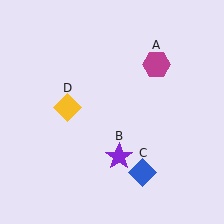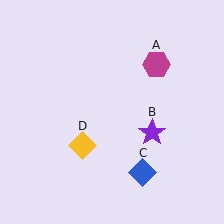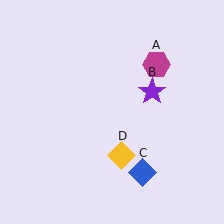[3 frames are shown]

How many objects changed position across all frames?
2 objects changed position: purple star (object B), yellow diamond (object D).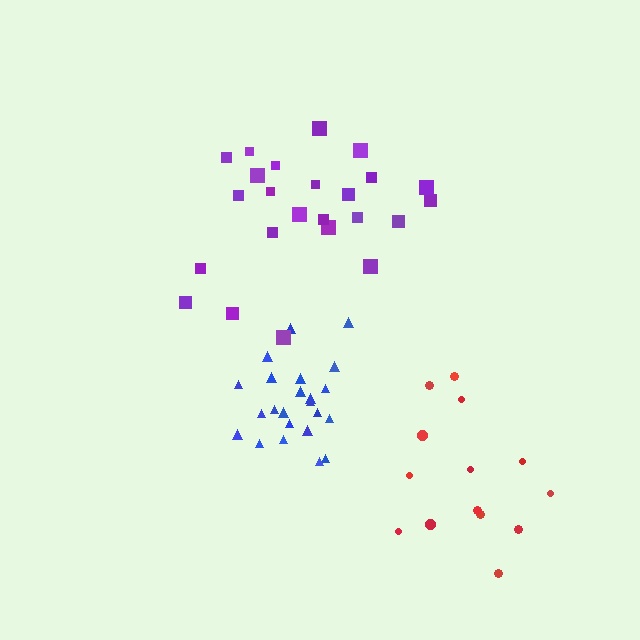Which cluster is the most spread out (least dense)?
Red.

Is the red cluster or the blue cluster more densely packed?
Blue.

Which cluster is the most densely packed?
Blue.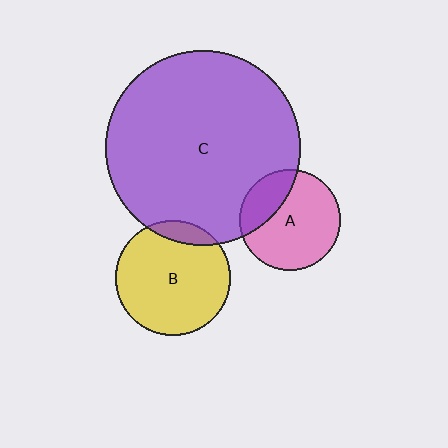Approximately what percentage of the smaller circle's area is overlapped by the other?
Approximately 10%.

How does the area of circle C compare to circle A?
Approximately 3.8 times.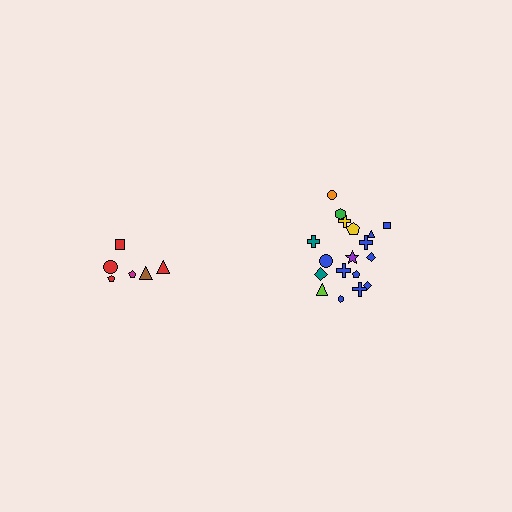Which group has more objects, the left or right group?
The right group.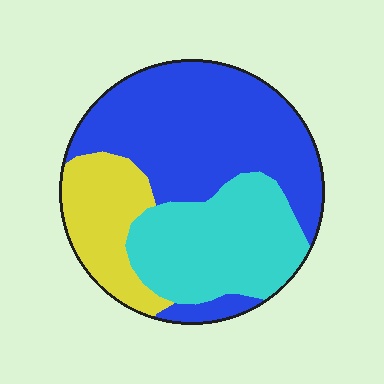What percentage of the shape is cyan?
Cyan takes up about one third (1/3) of the shape.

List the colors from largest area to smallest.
From largest to smallest: blue, cyan, yellow.